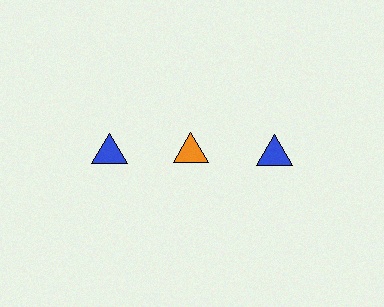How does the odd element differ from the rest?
It has a different color: orange instead of blue.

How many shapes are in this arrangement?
There are 3 shapes arranged in a grid pattern.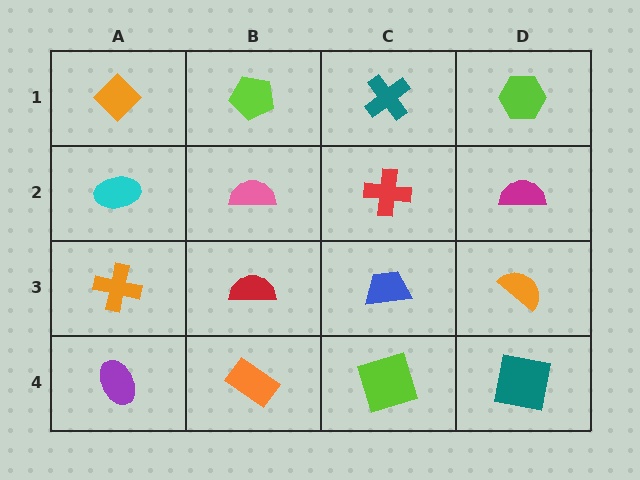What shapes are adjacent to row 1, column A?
A cyan ellipse (row 2, column A), a lime pentagon (row 1, column B).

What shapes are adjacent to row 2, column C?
A teal cross (row 1, column C), a blue trapezoid (row 3, column C), a pink semicircle (row 2, column B), a magenta semicircle (row 2, column D).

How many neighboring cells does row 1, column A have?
2.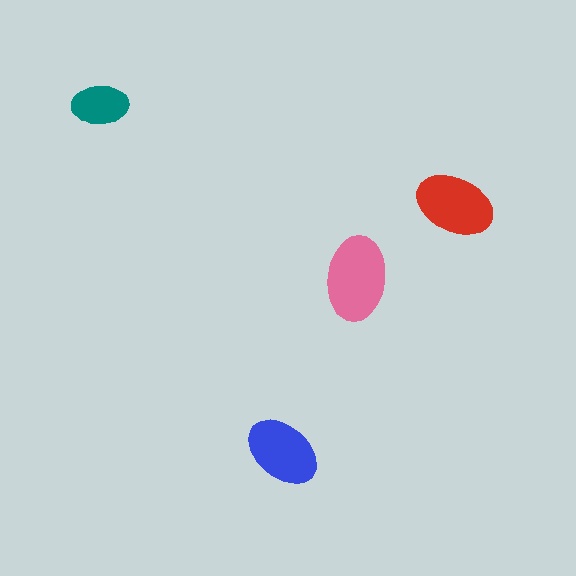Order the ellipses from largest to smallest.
the pink one, the red one, the blue one, the teal one.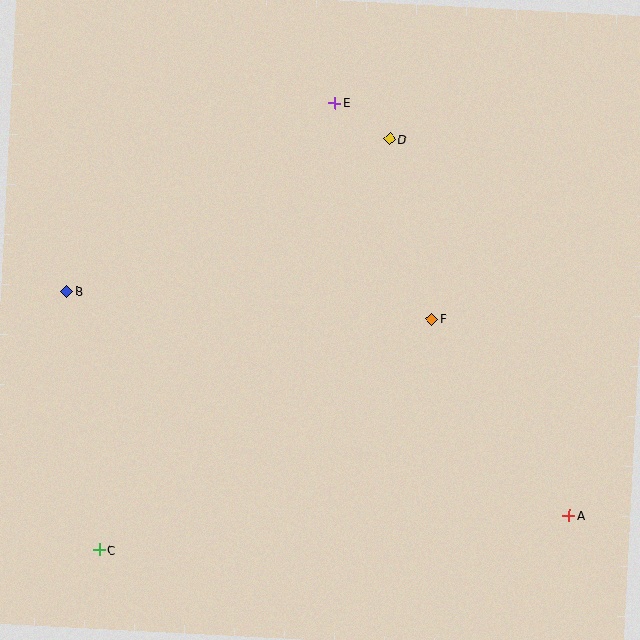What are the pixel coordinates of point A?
Point A is at (569, 515).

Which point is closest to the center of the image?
Point F at (432, 319) is closest to the center.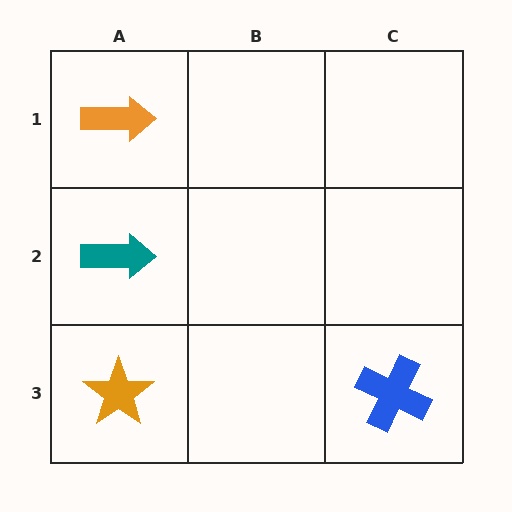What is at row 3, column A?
An orange star.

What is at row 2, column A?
A teal arrow.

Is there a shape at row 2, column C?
No, that cell is empty.